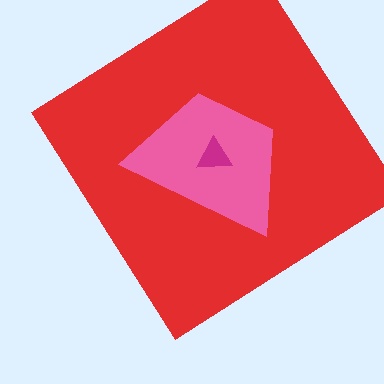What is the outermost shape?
The red diamond.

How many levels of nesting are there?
3.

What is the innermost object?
The magenta triangle.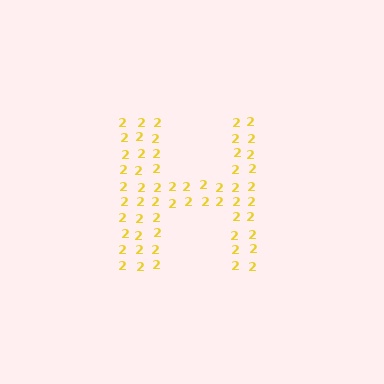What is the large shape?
The large shape is the letter H.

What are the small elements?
The small elements are digit 2's.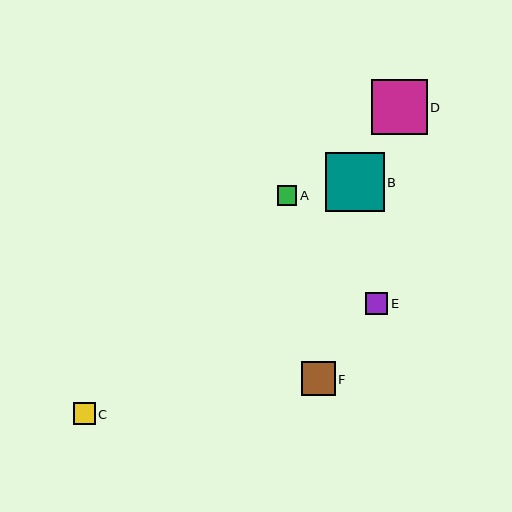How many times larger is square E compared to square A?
Square E is approximately 1.1 times the size of square A.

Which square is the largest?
Square B is the largest with a size of approximately 59 pixels.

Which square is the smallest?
Square A is the smallest with a size of approximately 19 pixels.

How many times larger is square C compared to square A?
Square C is approximately 1.1 times the size of square A.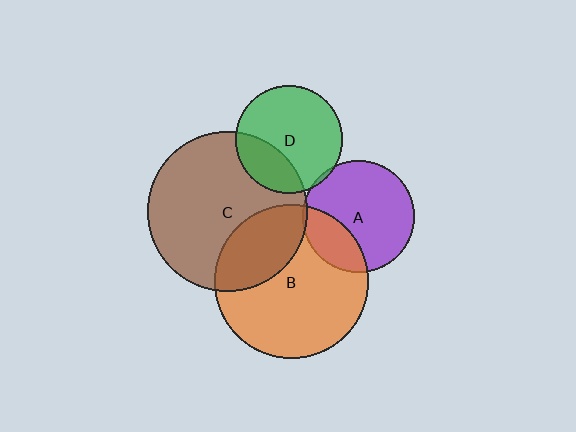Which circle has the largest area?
Circle C (brown).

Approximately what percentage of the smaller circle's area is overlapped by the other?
Approximately 30%.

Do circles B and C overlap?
Yes.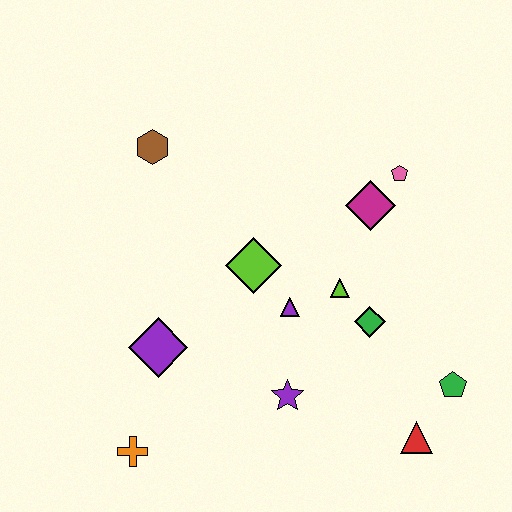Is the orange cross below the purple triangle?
Yes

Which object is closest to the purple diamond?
The orange cross is closest to the purple diamond.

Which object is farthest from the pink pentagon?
The orange cross is farthest from the pink pentagon.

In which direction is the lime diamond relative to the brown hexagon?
The lime diamond is below the brown hexagon.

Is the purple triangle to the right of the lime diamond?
Yes